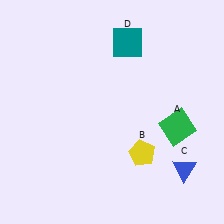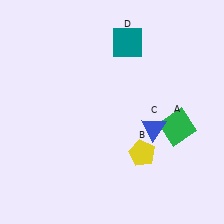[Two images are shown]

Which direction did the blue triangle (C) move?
The blue triangle (C) moved up.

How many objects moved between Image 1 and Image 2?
1 object moved between the two images.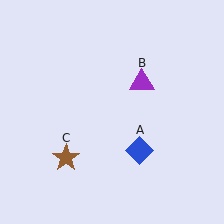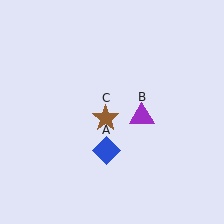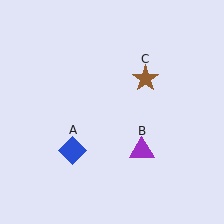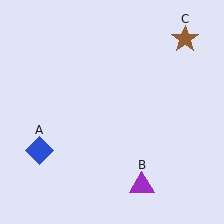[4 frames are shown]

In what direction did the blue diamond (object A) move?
The blue diamond (object A) moved left.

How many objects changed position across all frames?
3 objects changed position: blue diamond (object A), purple triangle (object B), brown star (object C).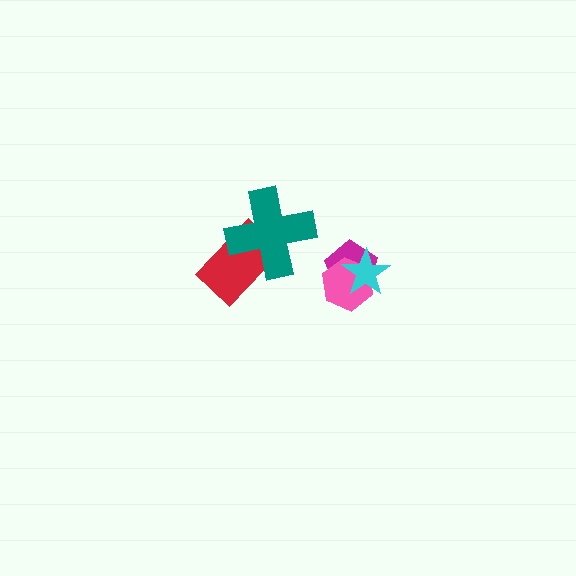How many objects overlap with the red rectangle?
1 object overlaps with the red rectangle.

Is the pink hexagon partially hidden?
Yes, it is partially covered by another shape.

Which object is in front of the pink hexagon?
The cyan star is in front of the pink hexagon.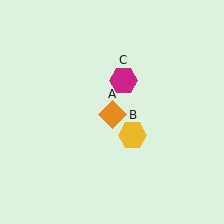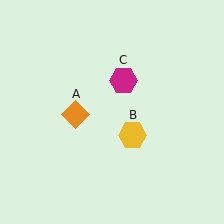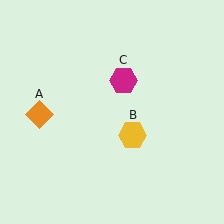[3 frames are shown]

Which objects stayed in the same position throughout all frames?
Yellow hexagon (object B) and magenta hexagon (object C) remained stationary.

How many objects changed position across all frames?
1 object changed position: orange diamond (object A).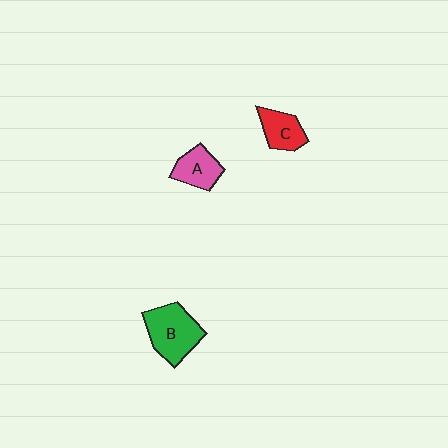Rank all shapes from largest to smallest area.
From largest to smallest: B (green), A (pink), C (red).